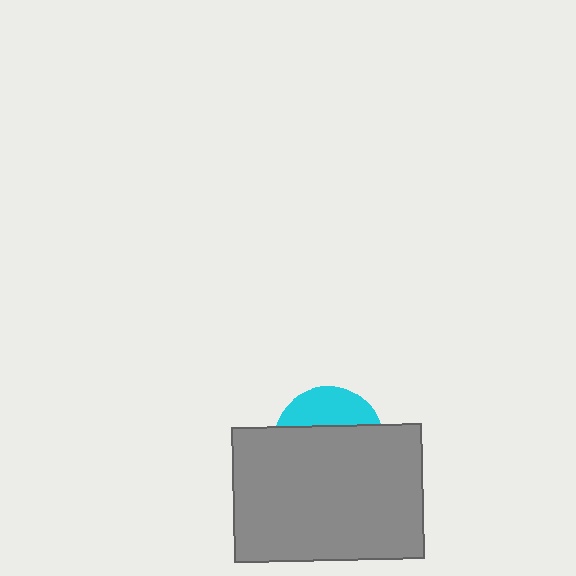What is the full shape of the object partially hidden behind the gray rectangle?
The partially hidden object is a cyan circle.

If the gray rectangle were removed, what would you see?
You would see the complete cyan circle.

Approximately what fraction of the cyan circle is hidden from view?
Roughly 68% of the cyan circle is hidden behind the gray rectangle.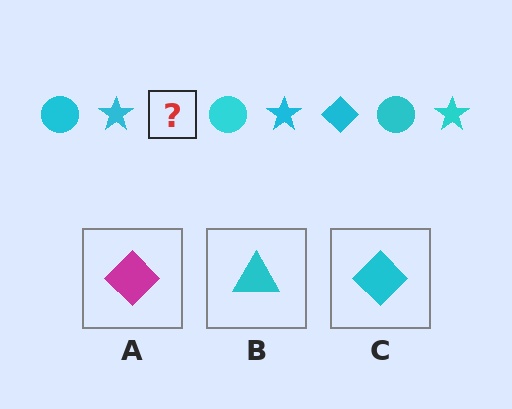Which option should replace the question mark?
Option C.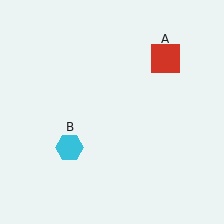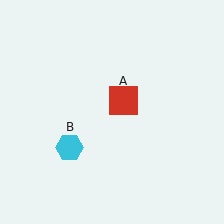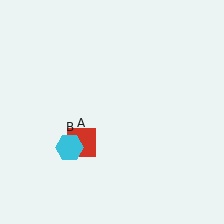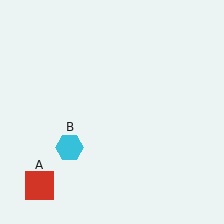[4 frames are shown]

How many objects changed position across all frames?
1 object changed position: red square (object A).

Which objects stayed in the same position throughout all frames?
Cyan hexagon (object B) remained stationary.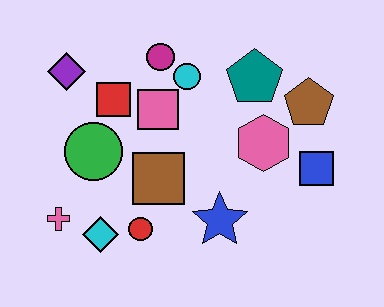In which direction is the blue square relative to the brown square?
The blue square is to the right of the brown square.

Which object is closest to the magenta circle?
The cyan circle is closest to the magenta circle.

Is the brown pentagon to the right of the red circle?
Yes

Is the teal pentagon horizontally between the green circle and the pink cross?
No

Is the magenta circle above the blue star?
Yes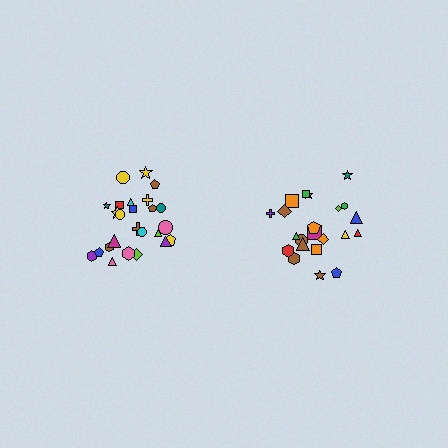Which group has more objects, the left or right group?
The left group.